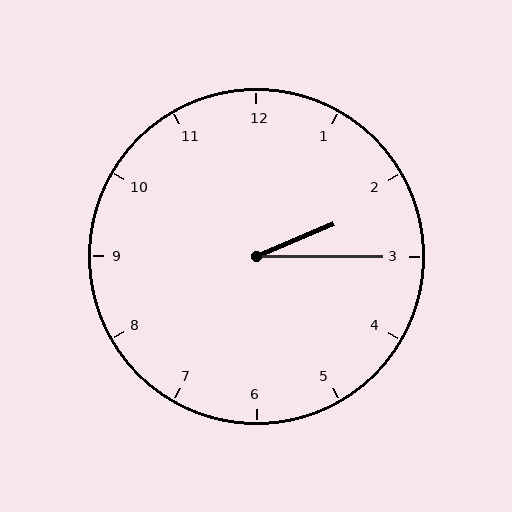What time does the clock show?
2:15.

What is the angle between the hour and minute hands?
Approximately 22 degrees.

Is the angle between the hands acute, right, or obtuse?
It is acute.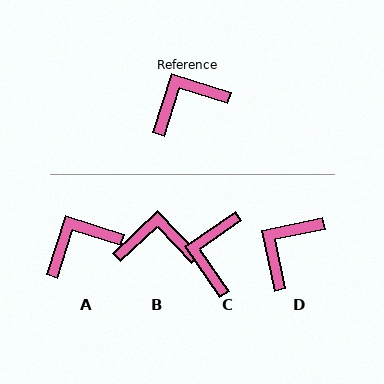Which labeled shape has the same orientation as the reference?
A.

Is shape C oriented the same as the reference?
No, it is off by about 52 degrees.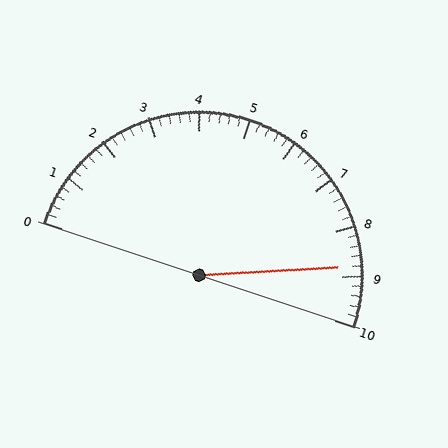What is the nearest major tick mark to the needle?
The nearest major tick mark is 9.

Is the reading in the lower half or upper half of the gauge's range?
The reading is in the upper half of the range (0 to 10).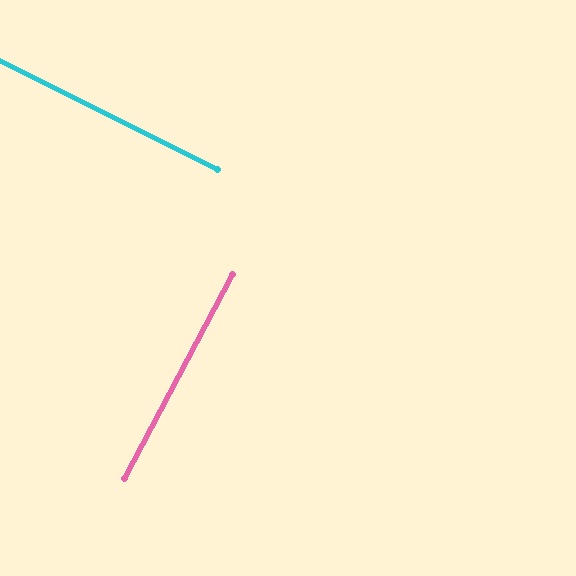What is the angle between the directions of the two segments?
Approximately 89 degrees.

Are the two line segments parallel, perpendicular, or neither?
Perpendicular — they meet at approximately 89°.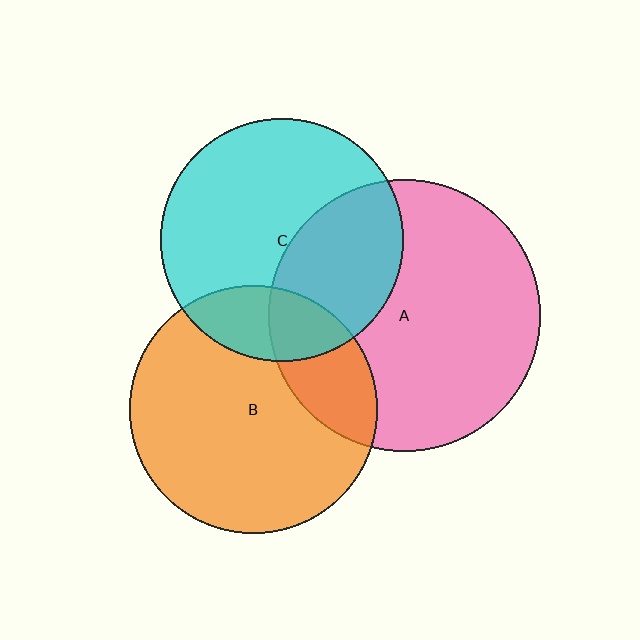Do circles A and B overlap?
Yes.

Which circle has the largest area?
Circle A (pink).